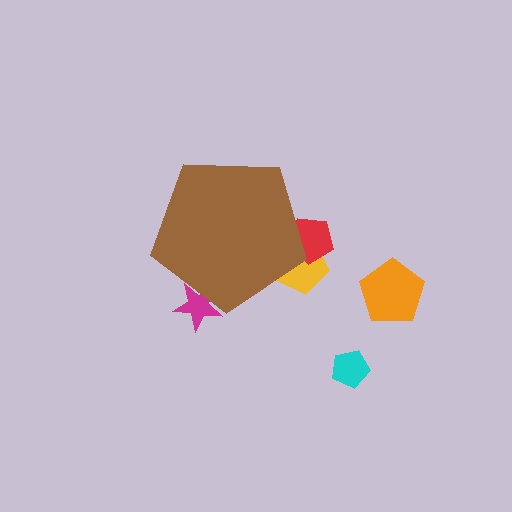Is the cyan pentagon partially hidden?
No, the cyan pentagon is fully visible.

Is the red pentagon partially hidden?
Yes, the red pentagon is partially hidden behind the brown pentagon.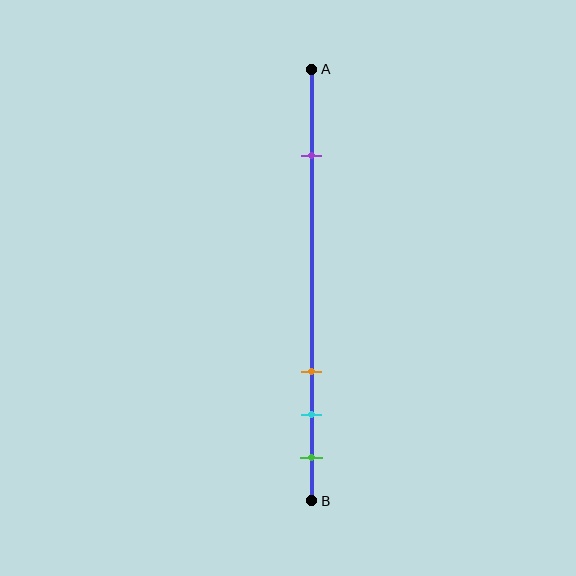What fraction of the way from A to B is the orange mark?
The orange mark is approximately 70% (0.7) of the way from A to B.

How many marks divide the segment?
There are 4 marks dividing the segment.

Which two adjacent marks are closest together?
The cyan and green marks are the closest adjacent pair.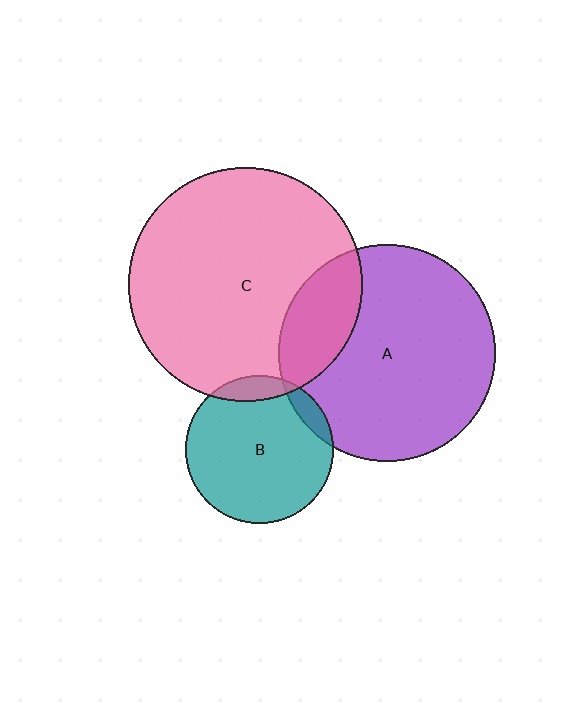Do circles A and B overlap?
Yes.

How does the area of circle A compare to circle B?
Approximately 2.2 times.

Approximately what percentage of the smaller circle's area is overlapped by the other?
Approximately 10%.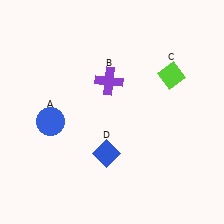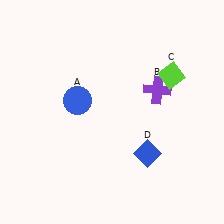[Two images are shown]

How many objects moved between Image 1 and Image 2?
3 objects moved between the two images.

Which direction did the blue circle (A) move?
The blue circle (A) moved right.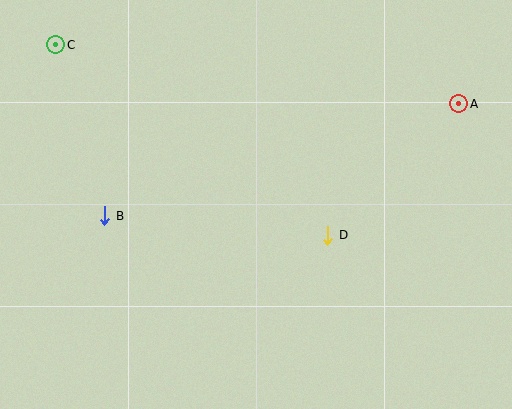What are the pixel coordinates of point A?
Point A is at (459, 104).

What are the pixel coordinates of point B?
Point B is at (105, 216).